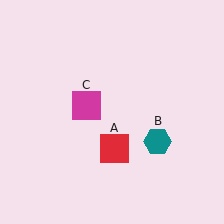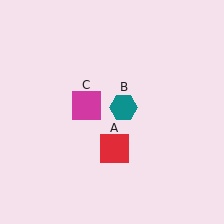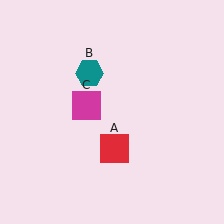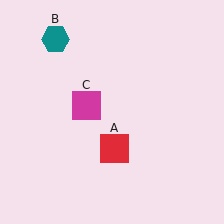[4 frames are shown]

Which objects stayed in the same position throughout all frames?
Red square (object A) and magenta square (object C) remained stationary.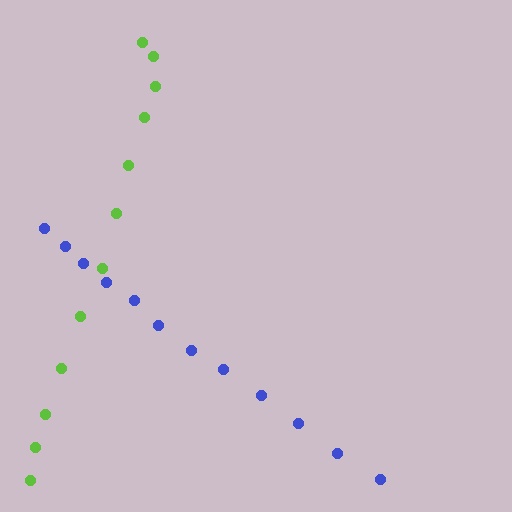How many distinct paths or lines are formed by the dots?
There are 2 distinct paths.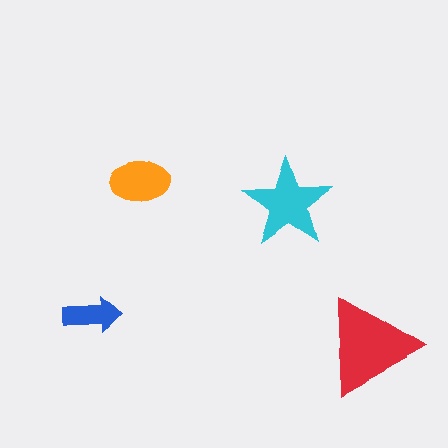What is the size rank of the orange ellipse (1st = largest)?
3rd.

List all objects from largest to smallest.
The red triangle, the cyan star, the orange ellipse, the blue arrow.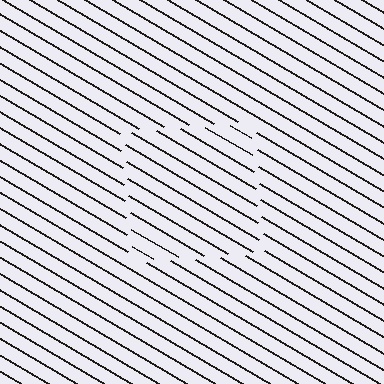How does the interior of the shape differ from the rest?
The interior of the shape contains the same grating, shifted by half a period — the contour is defined by the phase discontinuity where line-ends from the inner and outer gratings abut.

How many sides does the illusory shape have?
4 sides — the line-ends trace a square.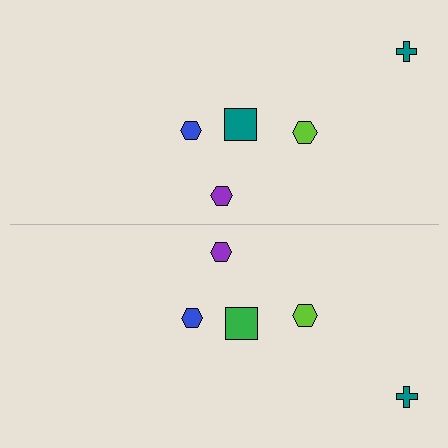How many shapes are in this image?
There are 10 shapes in this image.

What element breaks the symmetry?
The green square on the bottom side breaks the symmetry — its mirror counterpart is teal.